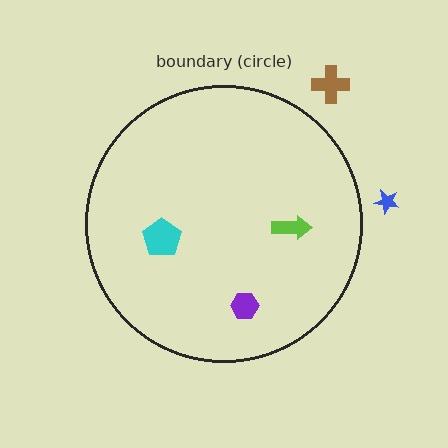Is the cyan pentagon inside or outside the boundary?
Inside.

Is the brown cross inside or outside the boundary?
Outside.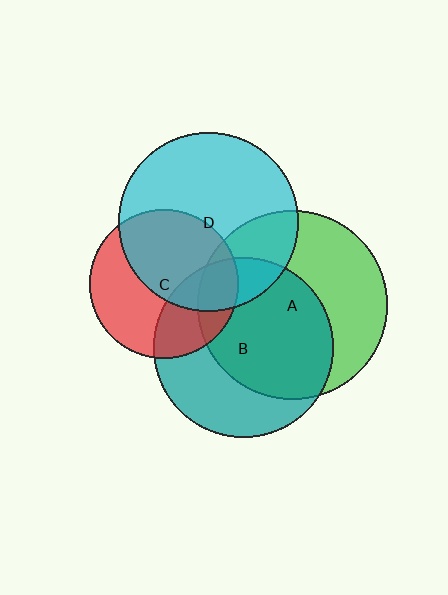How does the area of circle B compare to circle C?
Approximately 1.4 times.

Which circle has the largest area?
Circle A (green).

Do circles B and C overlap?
Yes.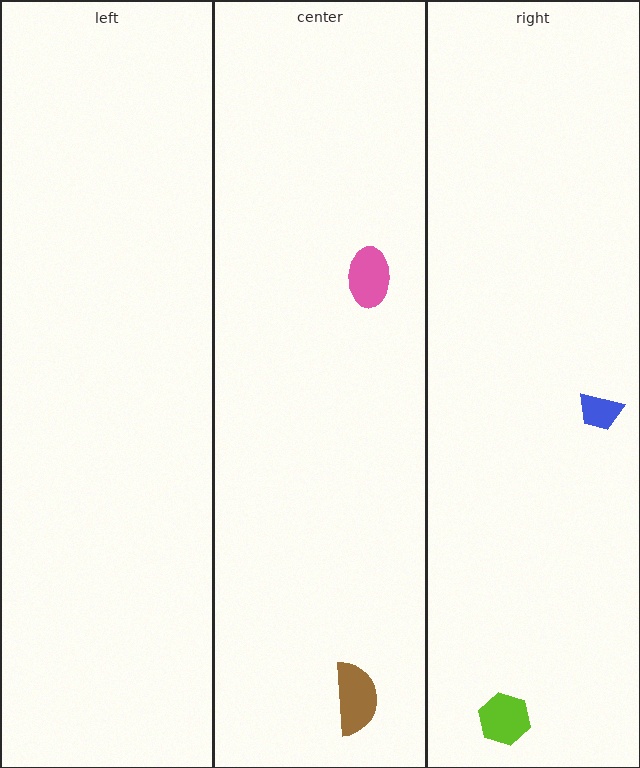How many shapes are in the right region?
2.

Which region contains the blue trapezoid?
The right region.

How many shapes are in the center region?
2.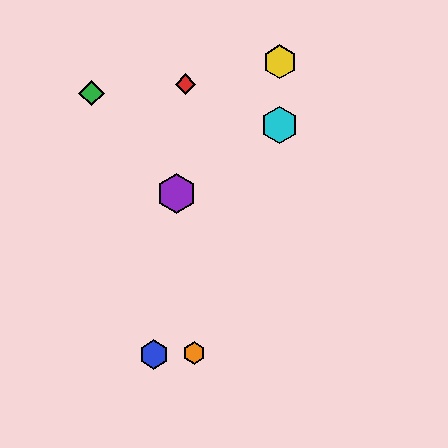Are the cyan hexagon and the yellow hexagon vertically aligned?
Yes, both are at x≈280.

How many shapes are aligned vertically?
2 shapes (the yellow hexagon, the cyan hexagon) are aligned vertically.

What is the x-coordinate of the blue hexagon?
The blue hexagon is at x≈154.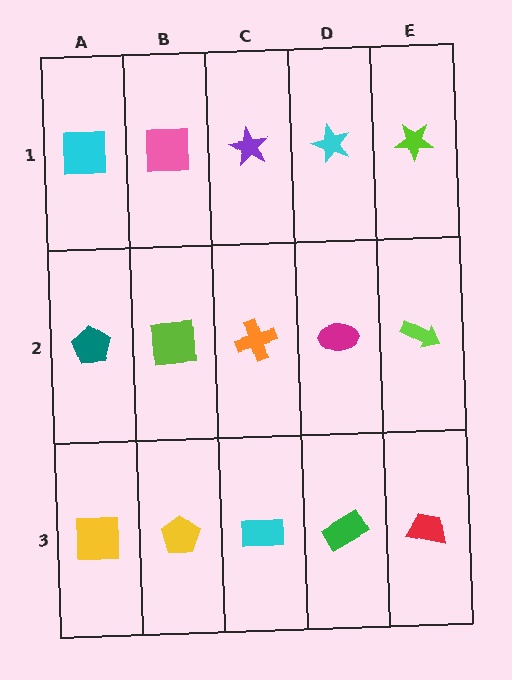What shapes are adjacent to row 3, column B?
A lime square (row 2, column B), a yellow square (row 3, column A), a cyan rectangle (row 3, column C).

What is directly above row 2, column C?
A purple star.